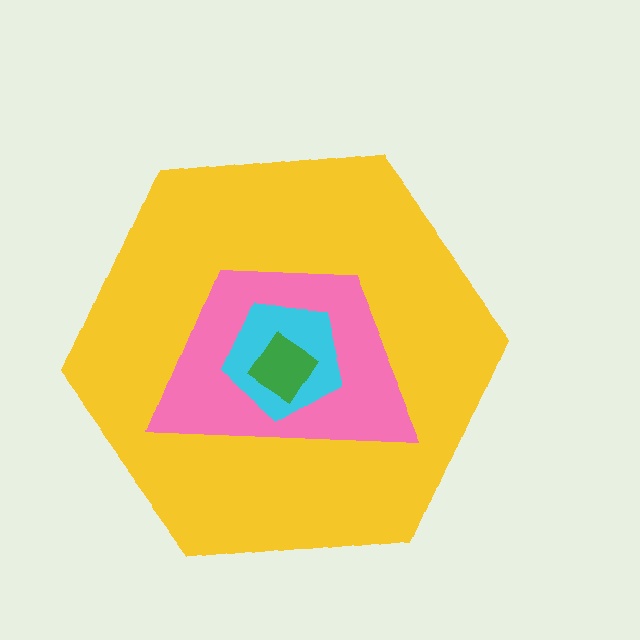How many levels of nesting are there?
4.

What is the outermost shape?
The yellow hexagon.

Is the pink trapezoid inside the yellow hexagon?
Yes.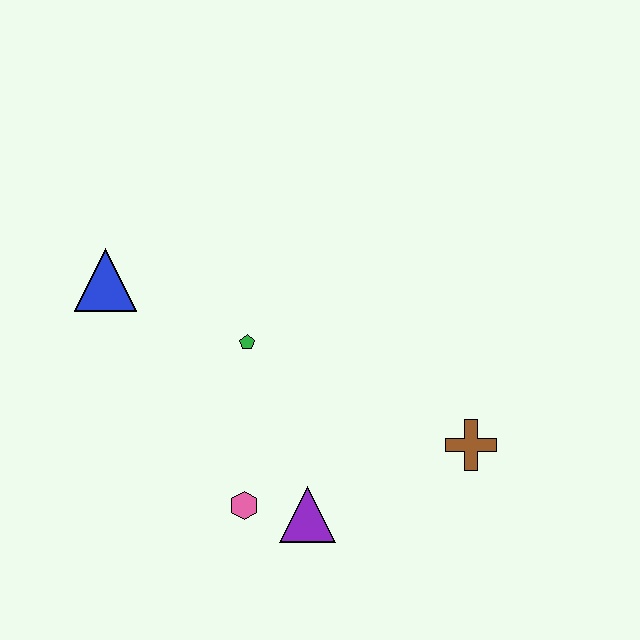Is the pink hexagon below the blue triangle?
Yes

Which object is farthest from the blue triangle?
The brown cross is farthest from the blue triangle.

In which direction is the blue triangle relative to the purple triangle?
The blue triangle is above the purple triangle.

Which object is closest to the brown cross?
The purple triangle is closest to the brown cross.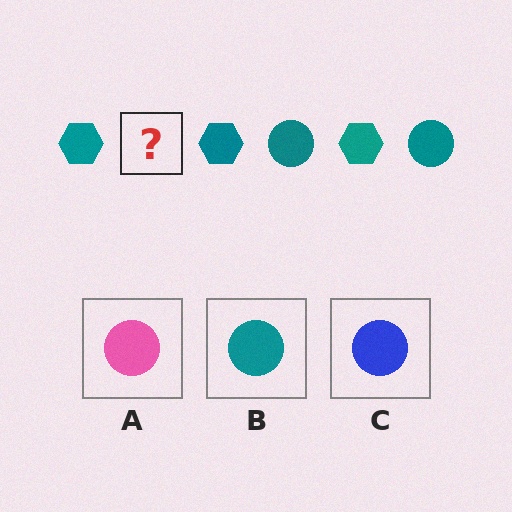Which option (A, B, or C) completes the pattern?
B.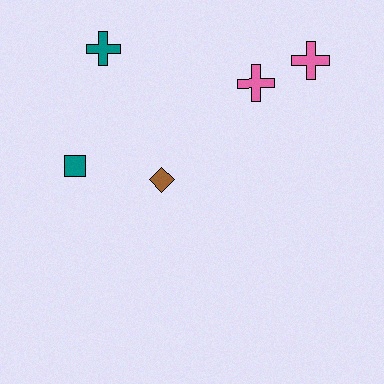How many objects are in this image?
There are 5 objects.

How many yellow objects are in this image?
There are no yellow objects.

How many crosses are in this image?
There are 3 crosses.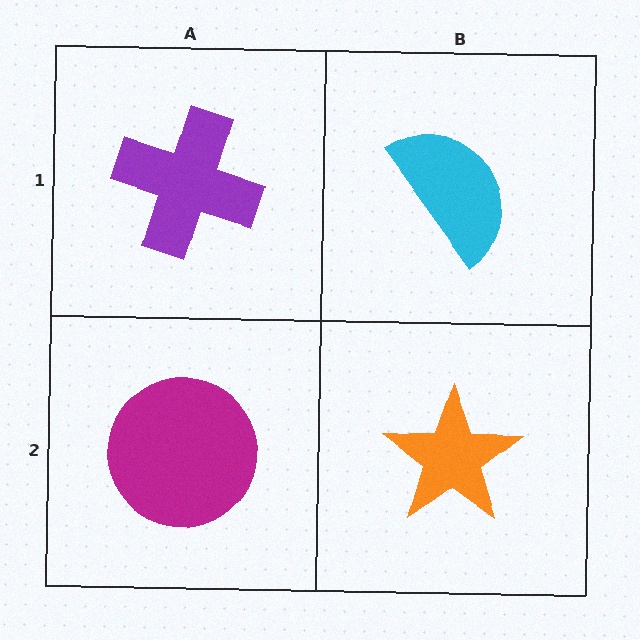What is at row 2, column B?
An orange star.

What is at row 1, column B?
A cyan semicircle.